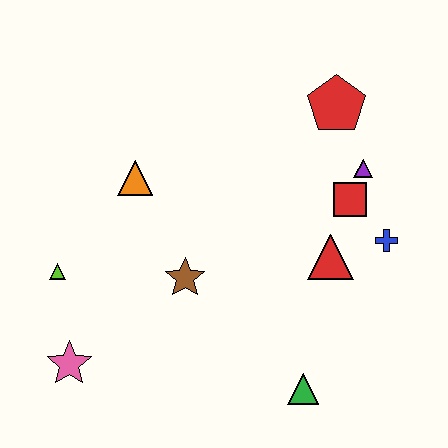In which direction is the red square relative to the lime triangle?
The red square is to the right of the lime triangle.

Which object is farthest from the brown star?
The red pentagon is farthest from the brown star.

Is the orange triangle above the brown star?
Yes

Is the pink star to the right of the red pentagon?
No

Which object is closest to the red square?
The purple triangle is closest to the red square.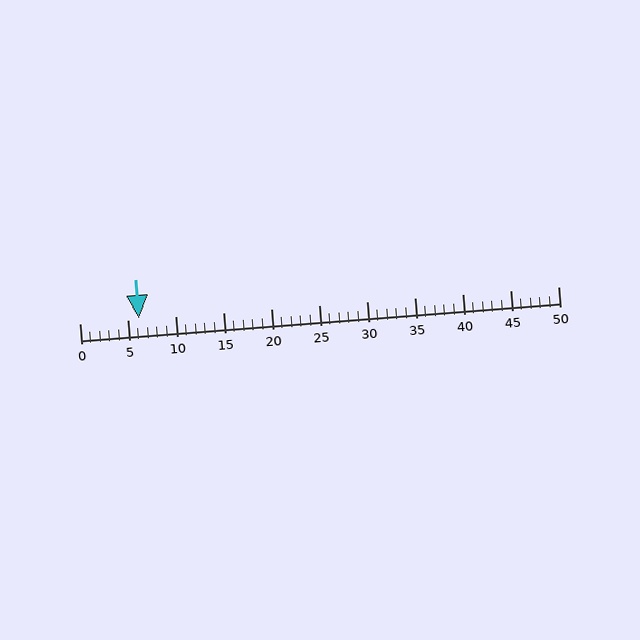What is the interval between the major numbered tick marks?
The major tick marks are spaced 5 units apart.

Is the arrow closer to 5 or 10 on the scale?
The arrow is closer to 5.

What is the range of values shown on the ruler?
The ruler shows values from 0 to 50.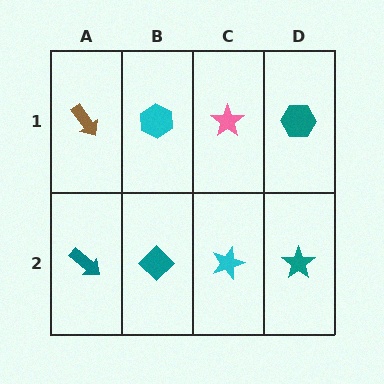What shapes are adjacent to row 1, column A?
A teal arrow (row 2, column A), a cyan hexagon (row 1, column B).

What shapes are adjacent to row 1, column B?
A teal diamond (row 2, column B), a brown arrow (row 1, column A), a pink star (row 1, column C).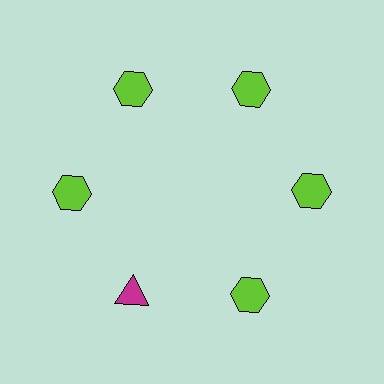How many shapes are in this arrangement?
There are 6 shapes arranged in a ring pattern.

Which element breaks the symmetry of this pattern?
The magenta triangle at roughly the 7 o'clock position breaks the symmetry. All other shapes are lime hexagons.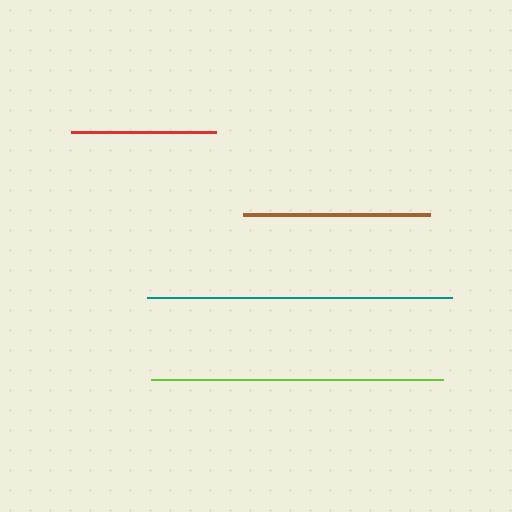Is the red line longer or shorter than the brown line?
The brown line is longer than the red line.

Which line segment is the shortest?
The red line is the shortest at approximately 145 pixels.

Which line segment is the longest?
The teal line is the longest at approximately 305 pixels.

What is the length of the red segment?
The red segment is approximately 145 pixels long.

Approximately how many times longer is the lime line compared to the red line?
The lime line is approximately 2.0 times the length of the red line.